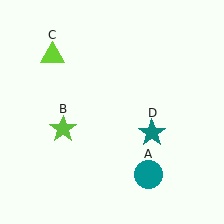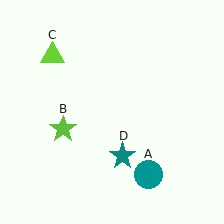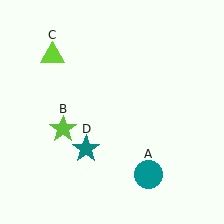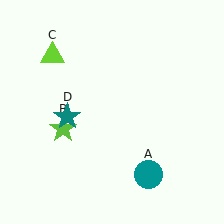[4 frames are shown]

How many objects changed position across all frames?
1 object changed position: teal star (object D).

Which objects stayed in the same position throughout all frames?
Teal circle (object A) and lime star (object B) and lime triangle (object C) remained stationary.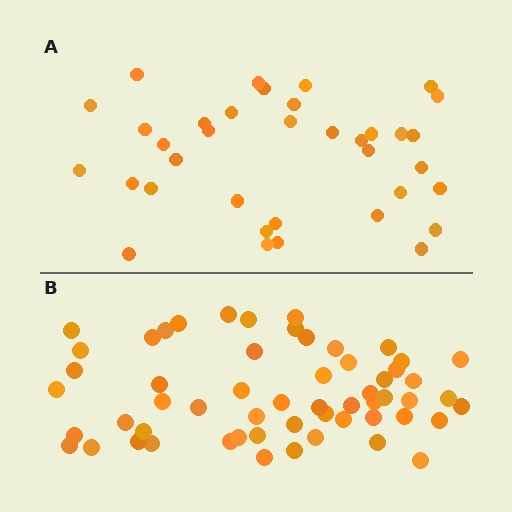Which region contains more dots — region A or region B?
Region B (the bottom region) has more dots.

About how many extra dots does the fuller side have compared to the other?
Region B has approximately 20 more dots than region A.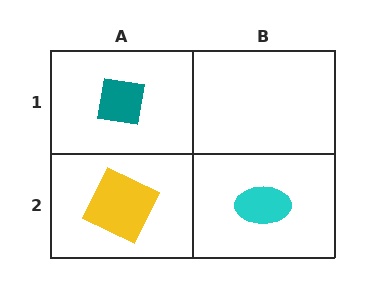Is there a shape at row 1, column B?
No, that cell is empty.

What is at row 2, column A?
A yellow square.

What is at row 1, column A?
A teal square.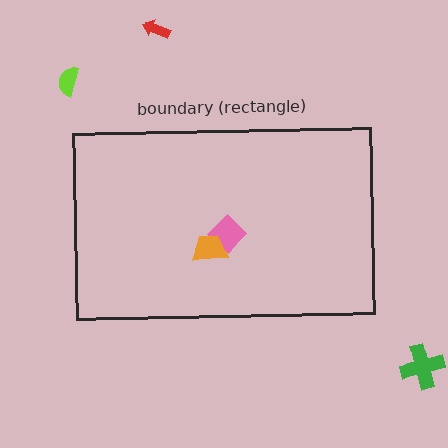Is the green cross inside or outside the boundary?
Outside.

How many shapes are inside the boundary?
2 inside, 3 outside.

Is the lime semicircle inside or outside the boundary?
Outside.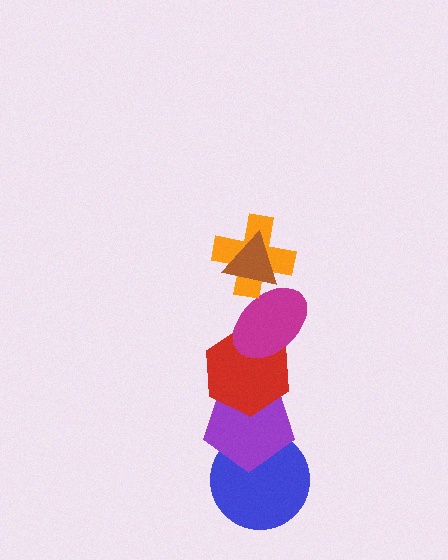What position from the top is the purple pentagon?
The purple pentagon is 5th from the top.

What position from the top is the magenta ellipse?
The magenta ellipse is 3rd from the top.